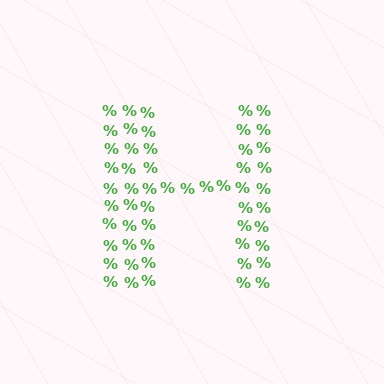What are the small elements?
The small elements are percent signs.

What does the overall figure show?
The overall figure shows the letter H.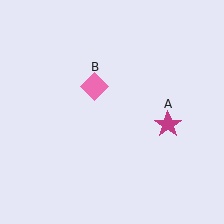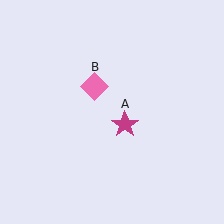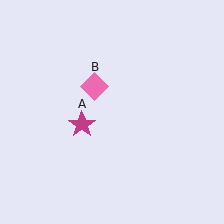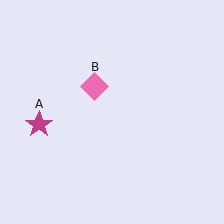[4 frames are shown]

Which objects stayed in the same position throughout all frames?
Pink diamond (object B) remained stationary.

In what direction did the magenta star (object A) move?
The magenta star (object A) moved left.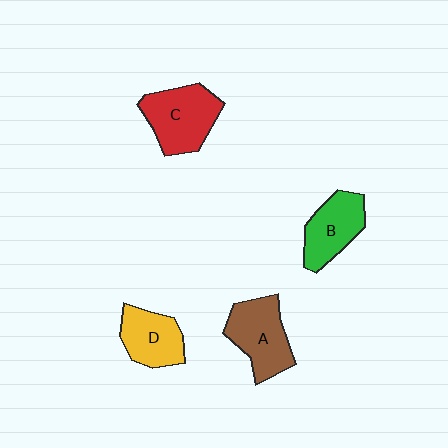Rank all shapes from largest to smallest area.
From largest to smallest: C (red), A (brown), B (green), D (yellow).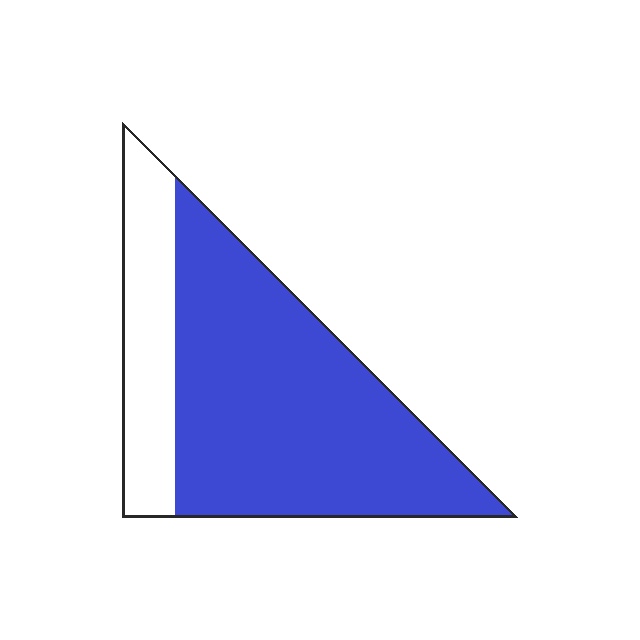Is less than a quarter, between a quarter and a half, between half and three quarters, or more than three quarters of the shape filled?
More than three quarters.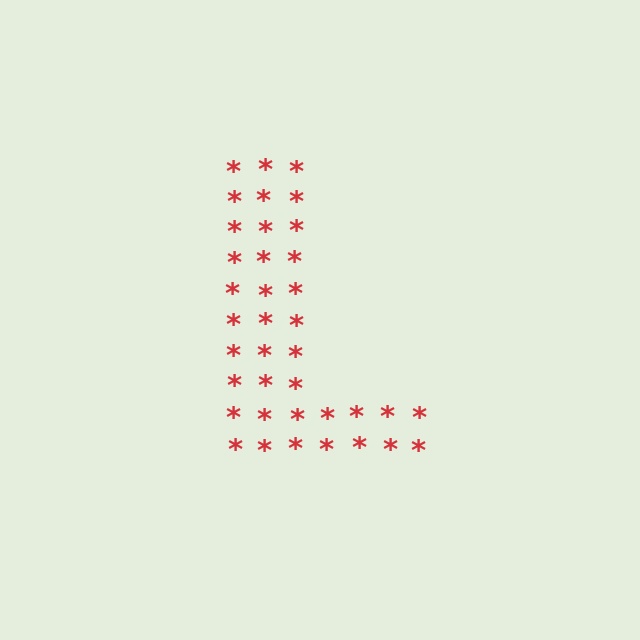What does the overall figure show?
The overall figure shows the letter L.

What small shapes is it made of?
It is made of small asterisks.